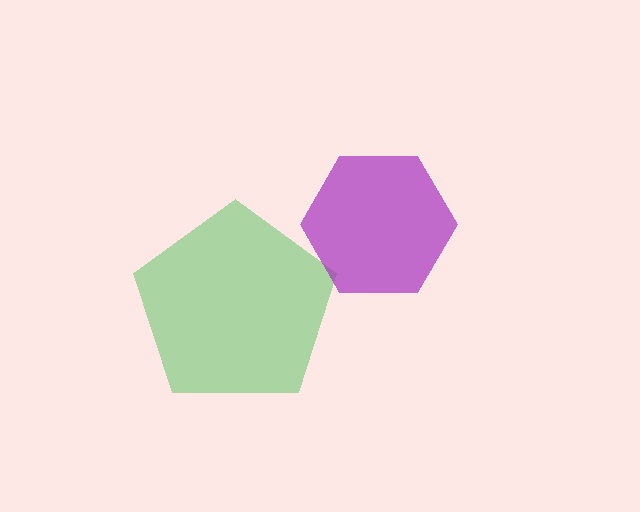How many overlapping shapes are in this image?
There are 2 overlapping shapes in the image.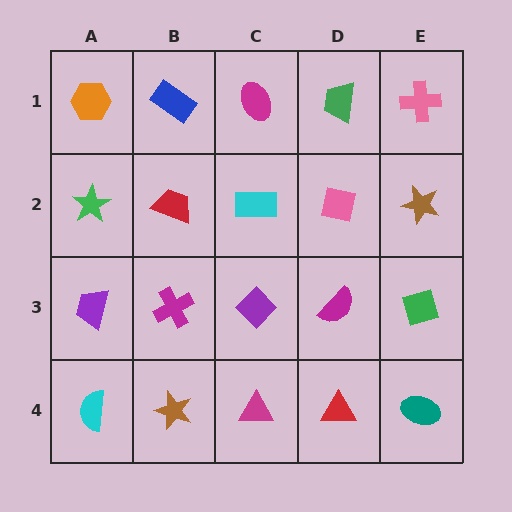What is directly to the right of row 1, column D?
A pink cross.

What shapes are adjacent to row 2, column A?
An orange hexagon (row 1, column A), a purple trapezoid (row 3, column A), a red trapezoid (row 2, column B).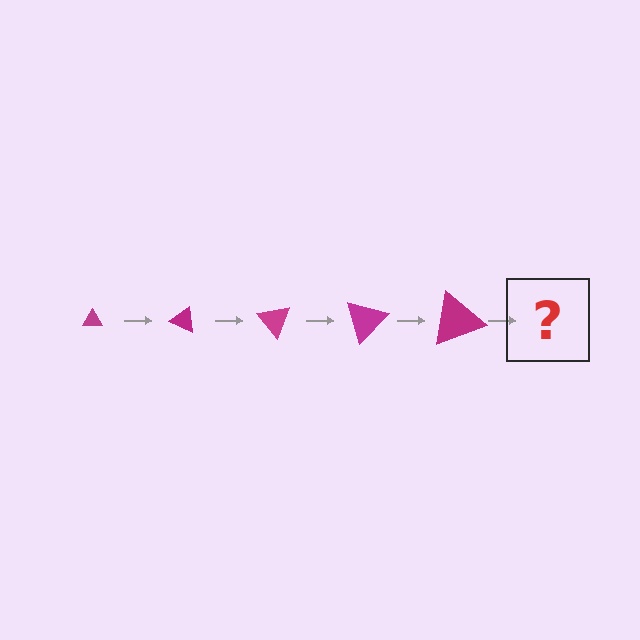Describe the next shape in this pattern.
It should be a triangle, larger than the previous one and rotated 125 degrees from the start.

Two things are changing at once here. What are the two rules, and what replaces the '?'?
The two rules are that the triangle grows larger each step and it rotates 25 degrees each step. The '?' should be a triangle, larger than the previous one and rotated 125 degrees from the start.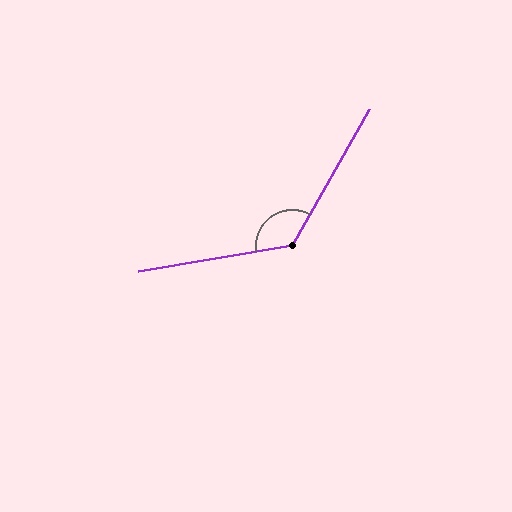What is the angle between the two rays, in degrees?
Approximately 129 degrees.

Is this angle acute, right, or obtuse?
It is obtuse.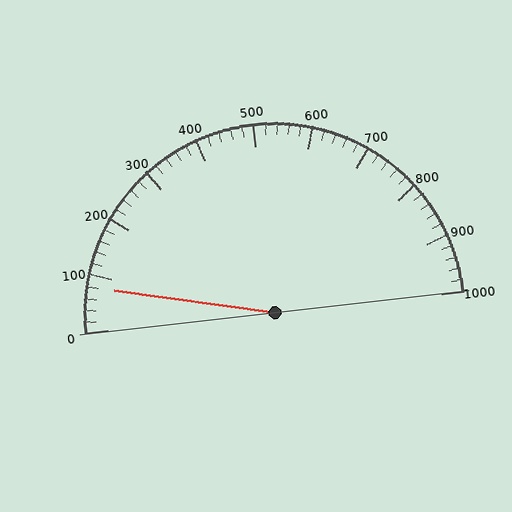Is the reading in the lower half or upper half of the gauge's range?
The reading is in the lower half of the range (0 to 1000).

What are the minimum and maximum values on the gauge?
The gauge ranges from 0 to 1000.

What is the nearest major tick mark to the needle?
The nearest major tick mark is 100.